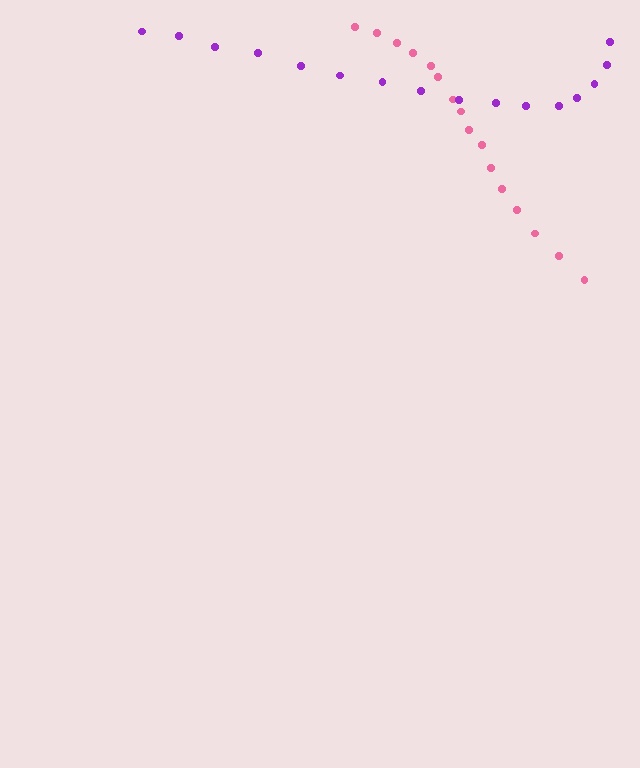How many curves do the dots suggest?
There are 2 distinct paths.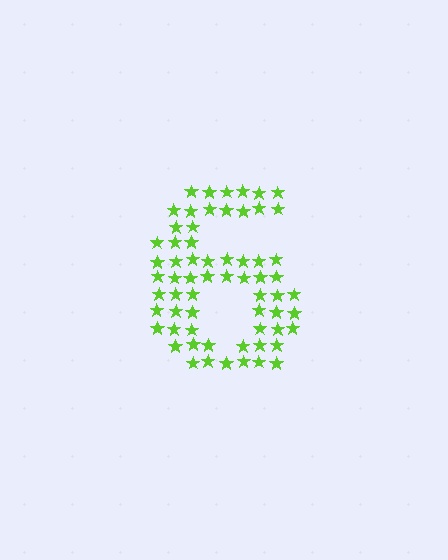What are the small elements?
The small elements are stars.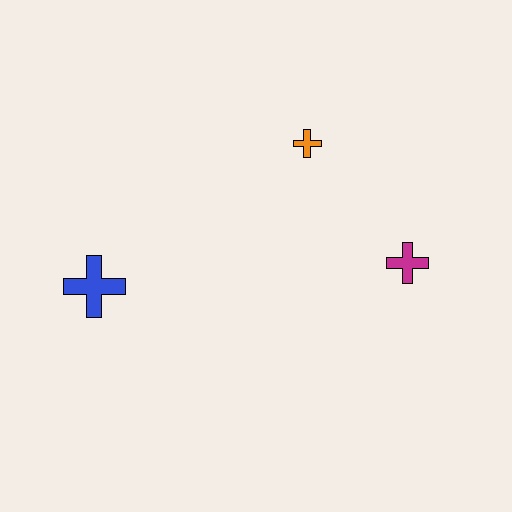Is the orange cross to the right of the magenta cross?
No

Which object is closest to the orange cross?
The magenta cross is closest to the orange cross.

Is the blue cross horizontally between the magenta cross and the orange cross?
No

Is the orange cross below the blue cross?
No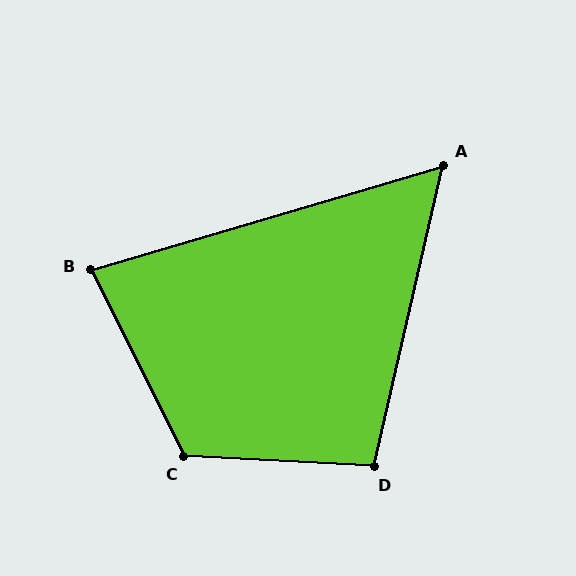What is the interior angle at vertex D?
Approximately 100 degrees (obtuse).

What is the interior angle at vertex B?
Approximately 80 degrees (acute).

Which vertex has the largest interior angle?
C, at approximately 119 degrees.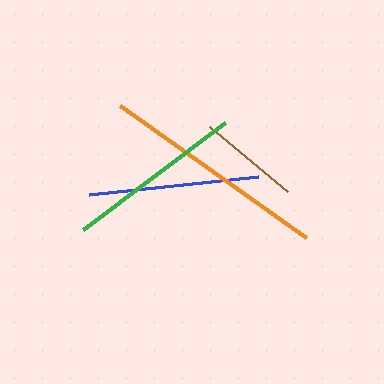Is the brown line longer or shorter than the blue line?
The blue line is longer than the brown line.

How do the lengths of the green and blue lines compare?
The green and blue lines are approximately the same length.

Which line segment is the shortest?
The brown line is the shortest at approximately 101 pixels.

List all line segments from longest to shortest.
From longest to shortest: orange, green, blue, brown.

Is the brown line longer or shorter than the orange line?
The orange line is longer than the brown line.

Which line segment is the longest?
The orange line is the longest at approximately 228 pixels.